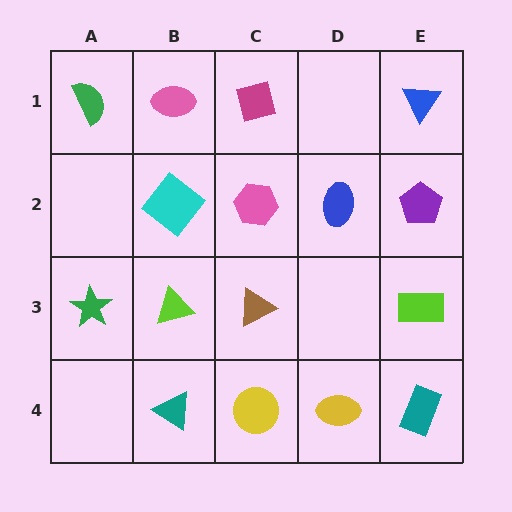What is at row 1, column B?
A pink ellipse.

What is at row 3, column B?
A lime triangle.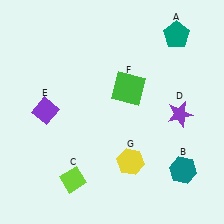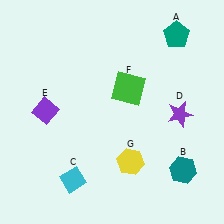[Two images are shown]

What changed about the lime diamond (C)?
In Image 1, C is lime. In Image 2, it changed to cyan.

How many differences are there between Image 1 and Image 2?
There is 1 difference between the two images.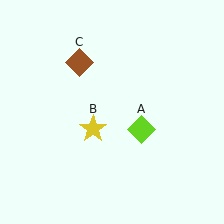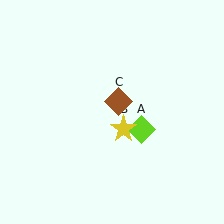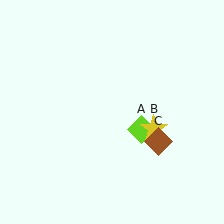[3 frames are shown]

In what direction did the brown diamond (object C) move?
The brown diamond (object C) moved down and to the right.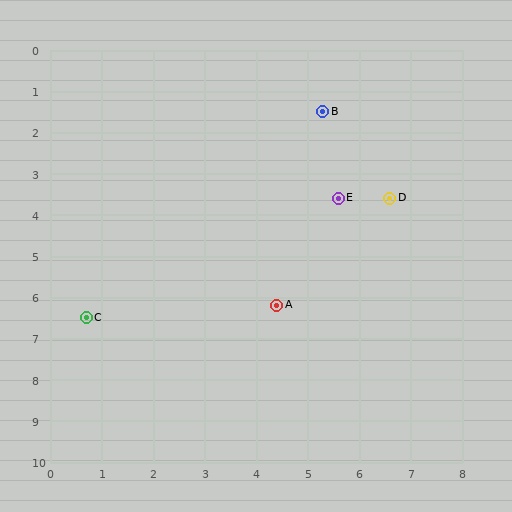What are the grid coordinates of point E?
Point E is at approximately (5.6, 3.6).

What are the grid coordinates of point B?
Point B is at approximately (5.3, 1.5).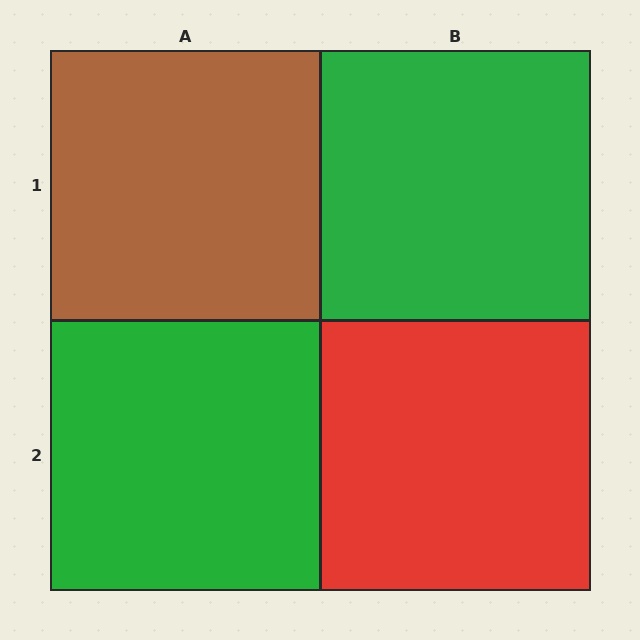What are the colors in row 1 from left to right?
Brown, green.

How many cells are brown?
1 cell is brown.